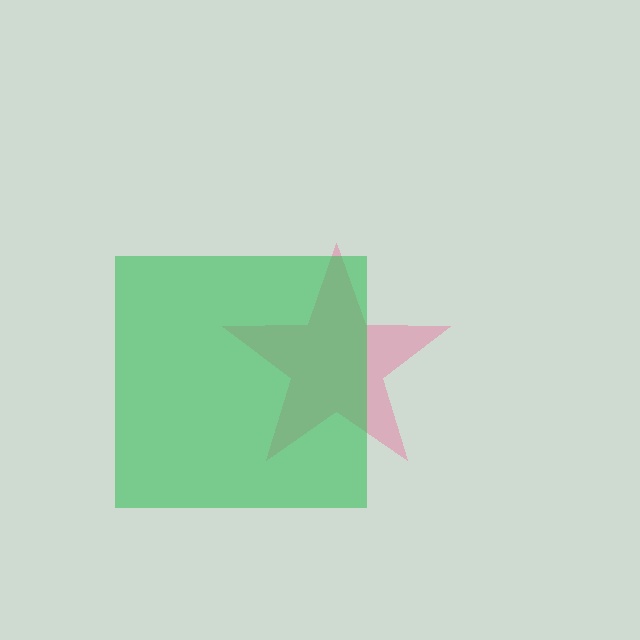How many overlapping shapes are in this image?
There are 2 overlapping shapes in the image.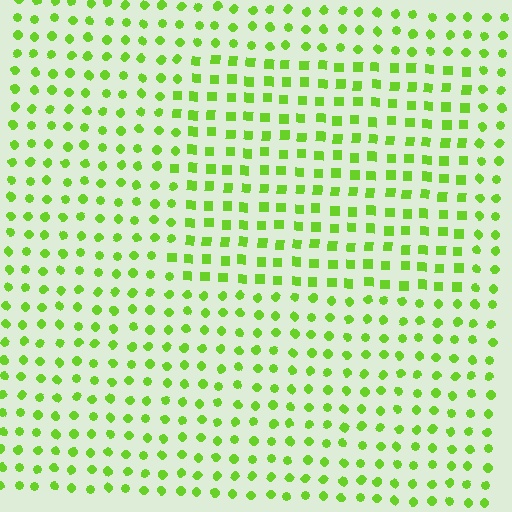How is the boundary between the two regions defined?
The boundary is defined by a change in element shape: squares inside vs. circles outside. All elements share the same color and spacing.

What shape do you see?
I see a rectangle.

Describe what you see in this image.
The image is filled with small lime elements arranged in a uniform grid. A rectangle-shaped region contains squares, while the surrounding area contains circles. The boundary is defined purely by the change in element shape.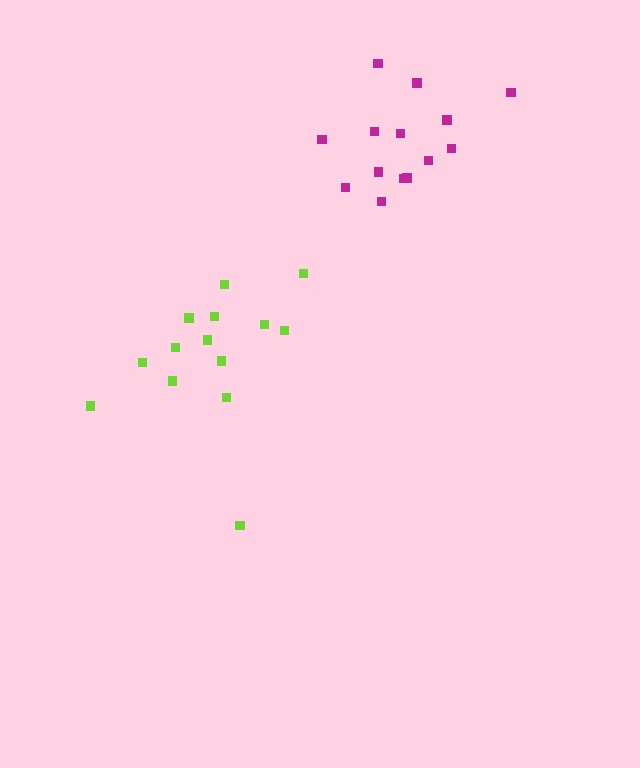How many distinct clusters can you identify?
There are 2 distinct clusters.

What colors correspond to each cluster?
The clusters are colored: magenta, lime.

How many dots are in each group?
Group 1: 14 dots, Group 2: 14 dots (28 total).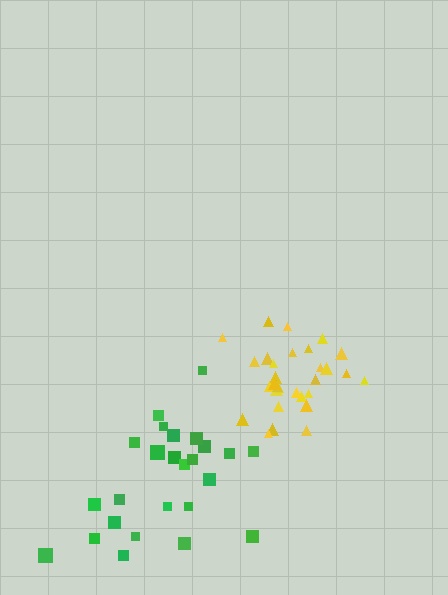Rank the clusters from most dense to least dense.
yellow, green.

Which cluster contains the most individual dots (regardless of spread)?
Yellow (31).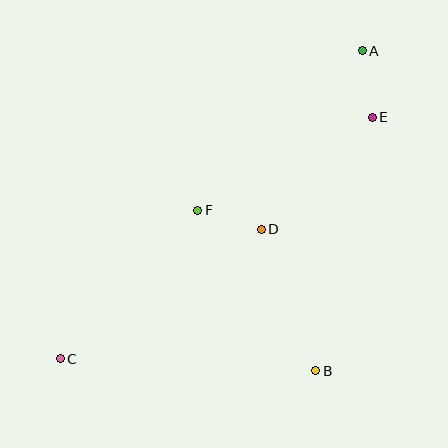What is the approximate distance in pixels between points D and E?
The distance between D and E is approximately 158 pixels.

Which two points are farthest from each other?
Points A and C are farthest from each other.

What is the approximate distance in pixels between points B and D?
The distance between B and D is approximately 152 pixels.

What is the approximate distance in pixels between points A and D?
The distance between A and D is approximately 205 pixels.